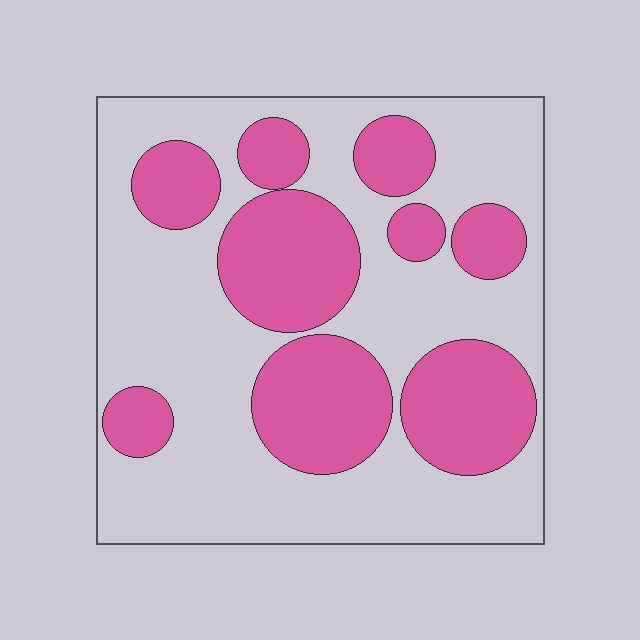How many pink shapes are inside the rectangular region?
9.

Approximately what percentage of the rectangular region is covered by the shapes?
Approximately 35%.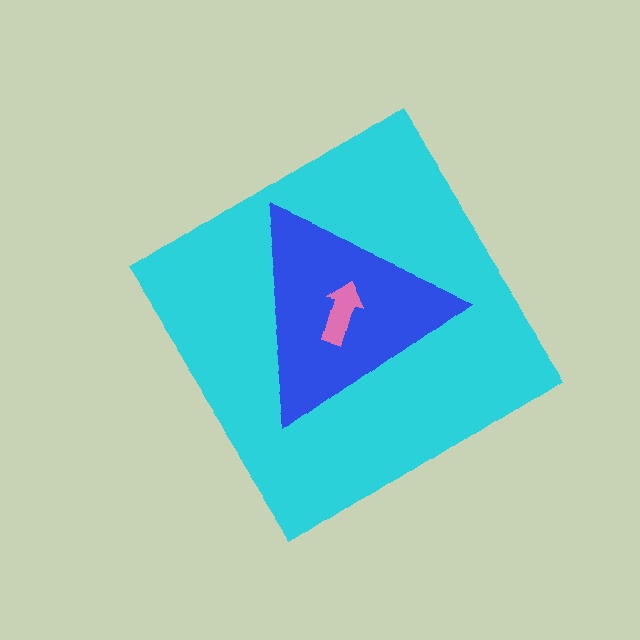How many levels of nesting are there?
3.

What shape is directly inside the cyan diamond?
The blue triangle.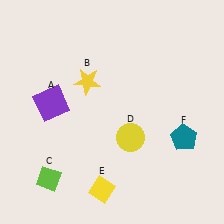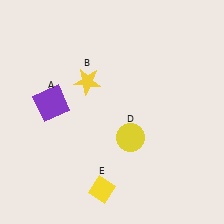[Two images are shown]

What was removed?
The lime diamond (C), the teal pentagon (F) were removed in Image 2.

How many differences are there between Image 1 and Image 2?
There are 2 differences between the two images.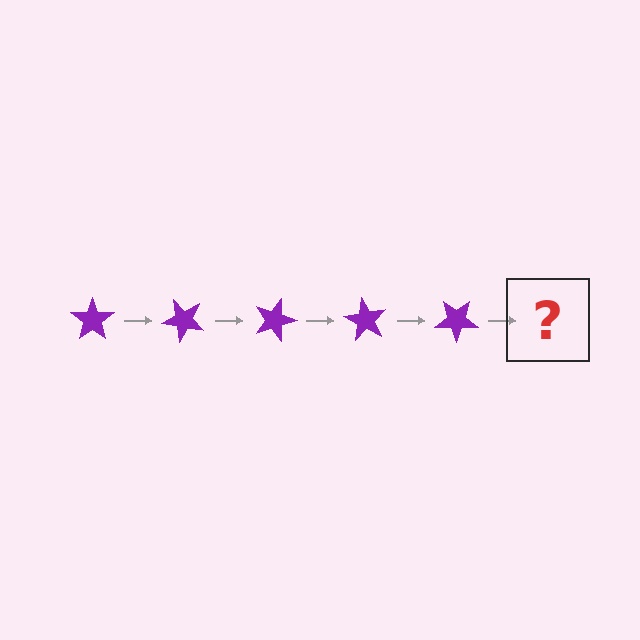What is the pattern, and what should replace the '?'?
The pattern is that the star rotates 45 degrees each step. The '?' should be a purple star rotated 225 degrees.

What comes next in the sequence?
The next element should be a purple star rotated 225 degrees.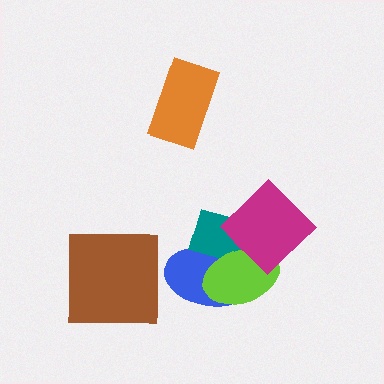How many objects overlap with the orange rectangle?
0 objects overlap with the orange rectangle.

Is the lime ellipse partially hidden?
Yes, it is partially covered by another shape.